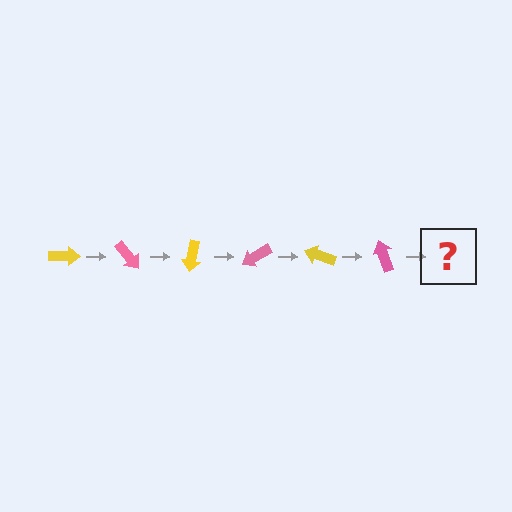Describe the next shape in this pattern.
It should be a yellow arrow, rotated 300 degrees from the start.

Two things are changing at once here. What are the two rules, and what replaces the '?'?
The two rules are that it rotates 50 degrees each step and the color cycles through yellow and pink. The '?' should be a yellow arrow, rotated 300 degrees from the start.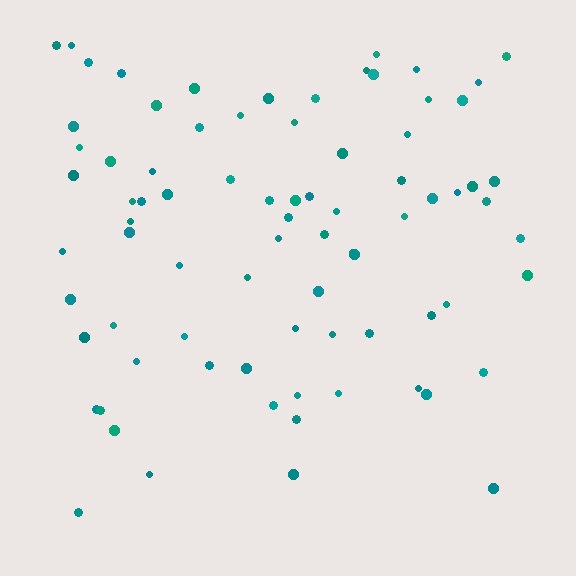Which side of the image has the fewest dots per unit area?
The bottom.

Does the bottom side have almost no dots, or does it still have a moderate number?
Still a moderate number, just noticeably fewer than the top.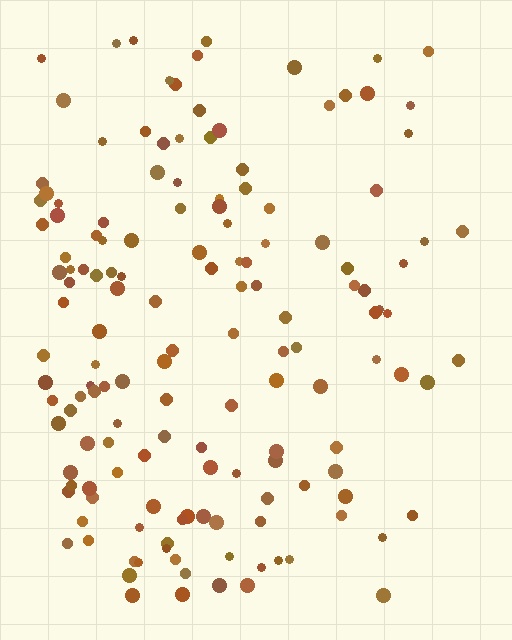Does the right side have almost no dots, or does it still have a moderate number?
Still a moderate number, just noticeably fewer than the left.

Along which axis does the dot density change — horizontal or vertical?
Horizontal.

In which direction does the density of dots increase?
From right to left, with the left side densest.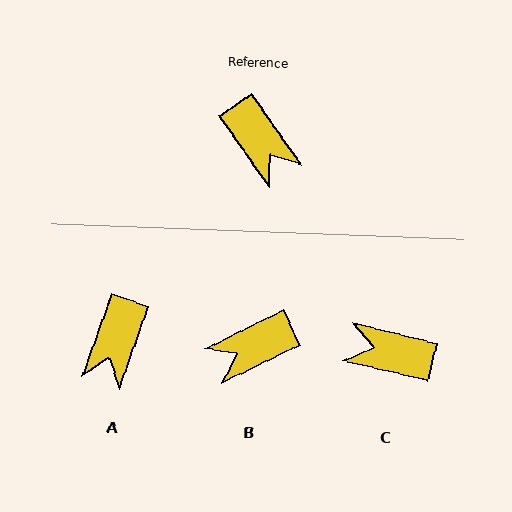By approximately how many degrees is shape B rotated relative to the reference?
Approximately 99 degrees clockwise.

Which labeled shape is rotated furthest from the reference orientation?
C, about 139 degrees away.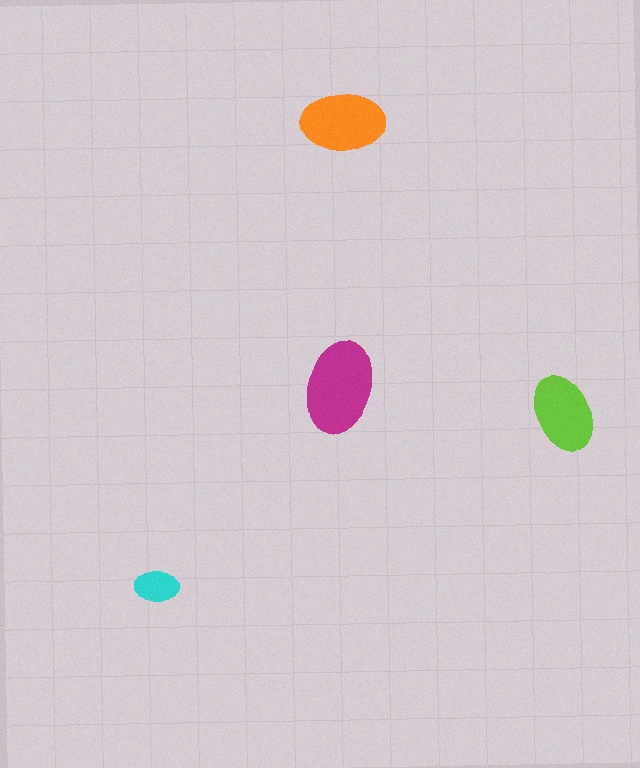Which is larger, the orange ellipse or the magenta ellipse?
The magenta one.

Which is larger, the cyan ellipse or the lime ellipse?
The lime one.